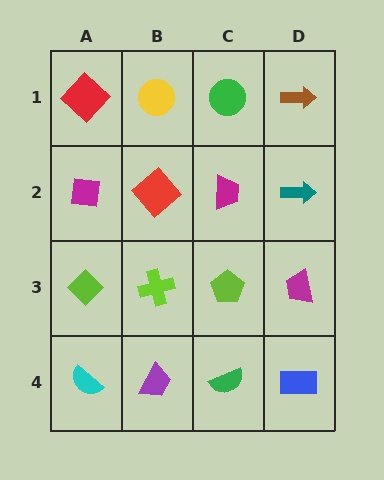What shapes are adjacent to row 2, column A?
A red diamond (row 1, column A), a lime diamond (row 3, column A), a red diamond (row 2, column B).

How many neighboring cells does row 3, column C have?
4.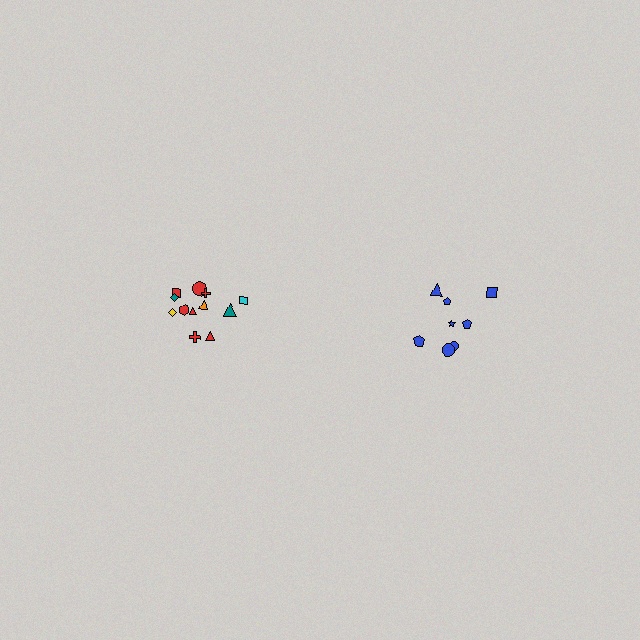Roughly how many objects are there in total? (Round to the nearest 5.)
Roughly 20 objects in total.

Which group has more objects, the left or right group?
The left group.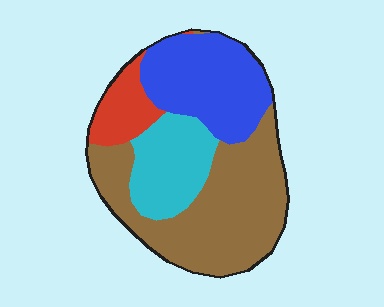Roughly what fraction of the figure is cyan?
Cyan covers 18% of the figure.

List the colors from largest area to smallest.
From largest to smallest: brown, blue, cyan, red.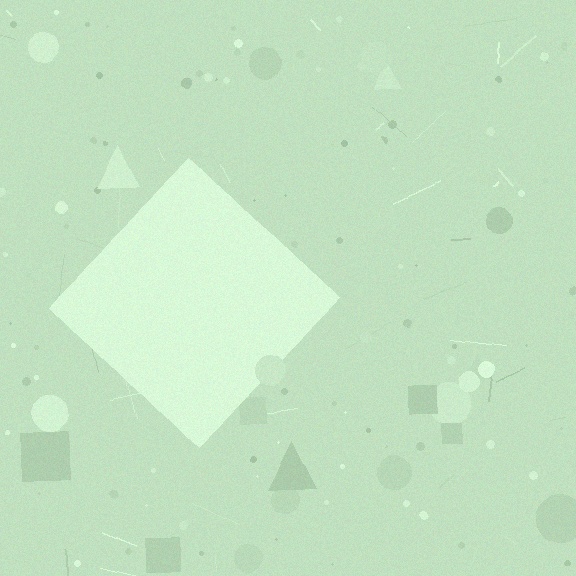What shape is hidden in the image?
A diamond is hidden in the image.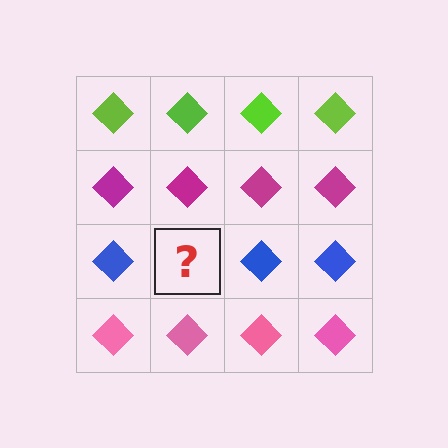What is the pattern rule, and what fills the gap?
The rule is that each row has a consistent color. The gap should be filled with a blue diamond.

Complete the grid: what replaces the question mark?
The question mark should be replaced with a blue diamond.